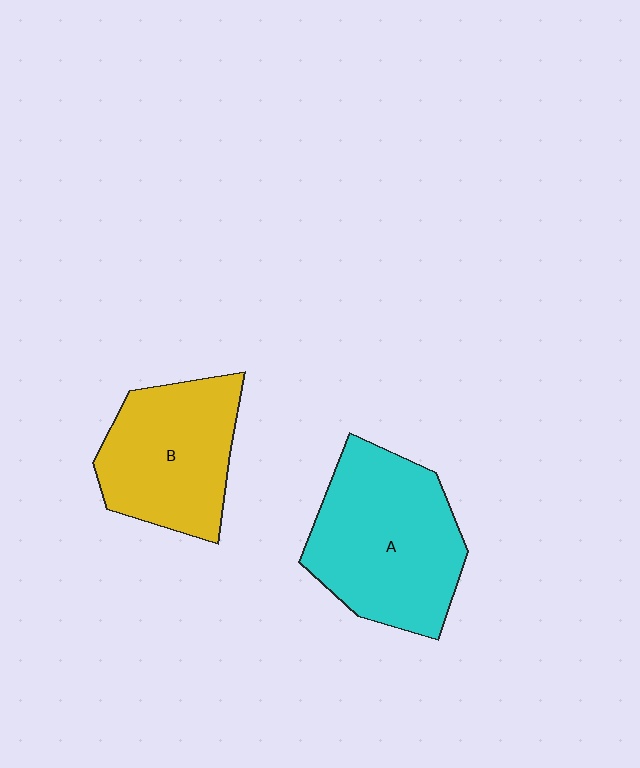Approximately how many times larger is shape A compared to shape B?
Approximately 1.2 times.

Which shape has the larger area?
Shape A (cyan).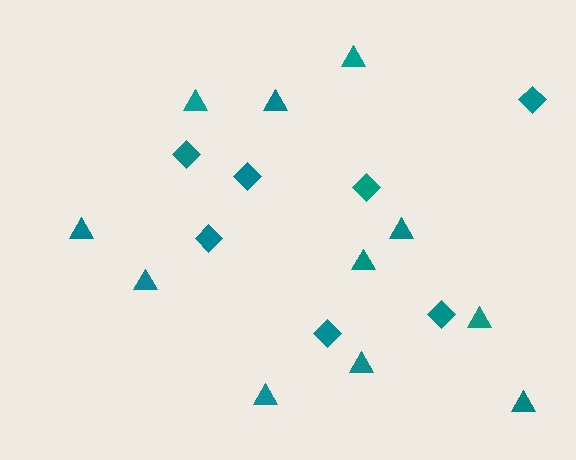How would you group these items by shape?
There are 2 groups: one group of diamonds (7) and one group of triangles (11).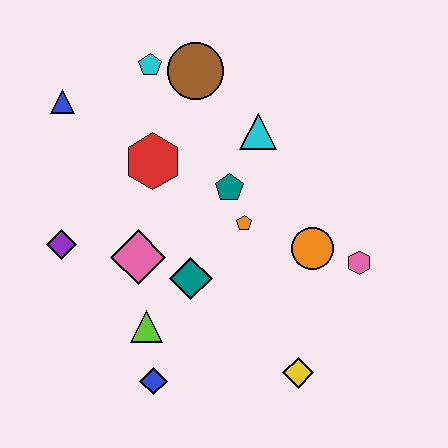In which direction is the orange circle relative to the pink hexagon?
The orange circle is to the left of the pink hexagon.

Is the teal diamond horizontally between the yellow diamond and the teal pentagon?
No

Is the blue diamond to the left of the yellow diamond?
Yes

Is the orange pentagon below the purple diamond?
No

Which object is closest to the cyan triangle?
The teal pentagon is closest to the cyan triangle.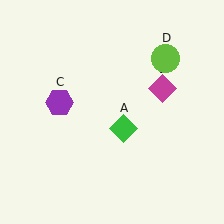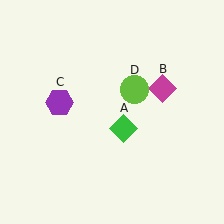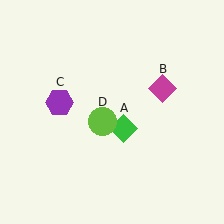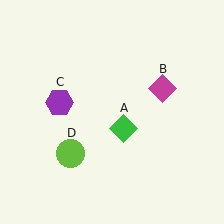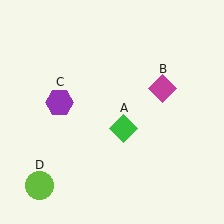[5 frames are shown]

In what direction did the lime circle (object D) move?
The lime circle (object D) moved down and to the left.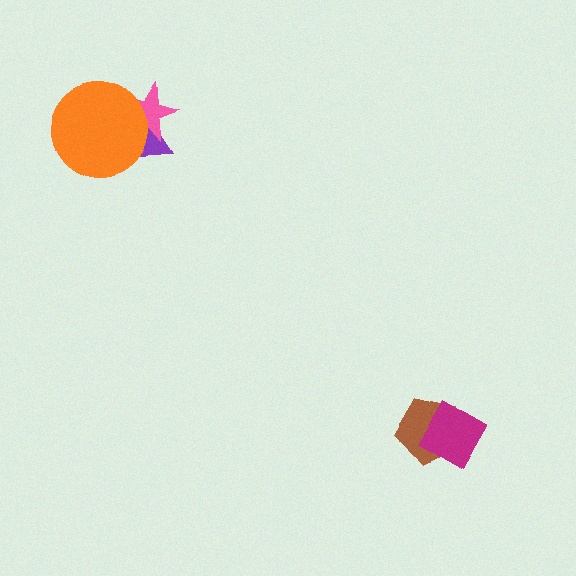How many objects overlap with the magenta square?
1 object overlaps with the magenta square.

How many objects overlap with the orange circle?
2 objects overlap with the orange circle.